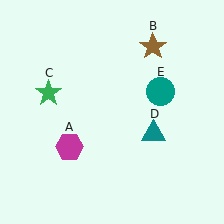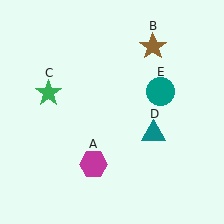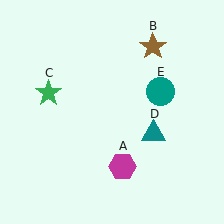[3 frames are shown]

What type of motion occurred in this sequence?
The magenta hexagon (object A) rotated counterclockwise around the center of the scene.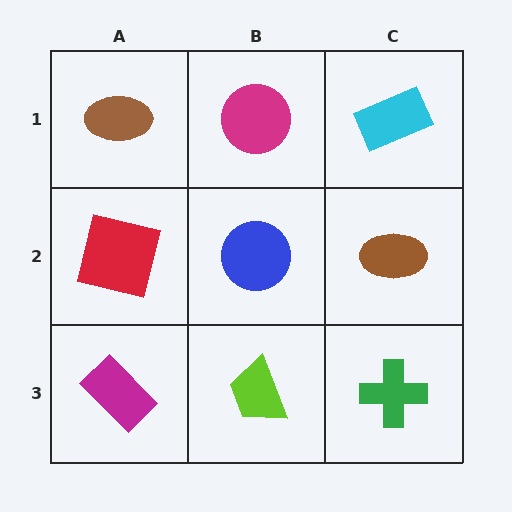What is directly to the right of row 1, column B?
A cyan rectangle.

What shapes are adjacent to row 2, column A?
A brown ellipse (row 1, column A), a magenta rectangle (row 3, column A), a blue circle (row 2, column B).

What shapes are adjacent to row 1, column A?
A red square (row 2, column A), a magenta circle (row 1, column B).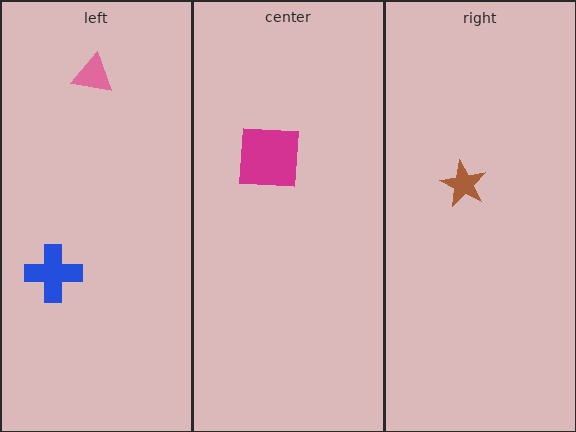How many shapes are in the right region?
1.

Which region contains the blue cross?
The left region.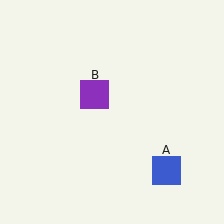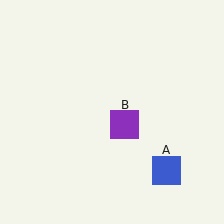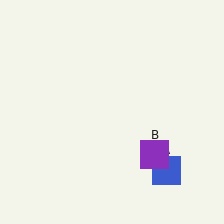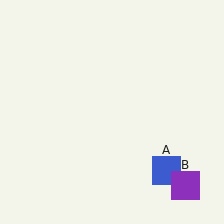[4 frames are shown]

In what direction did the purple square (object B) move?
The purple square (object B) moved down and to the right.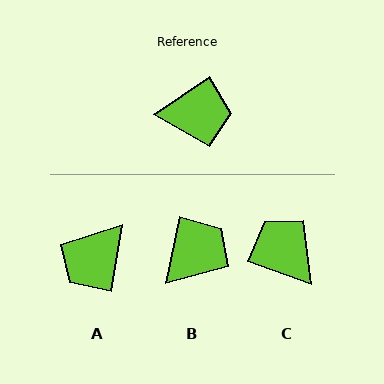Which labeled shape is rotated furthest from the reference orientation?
A, about 133 degrees away.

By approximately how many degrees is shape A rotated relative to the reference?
Approximately 133 degrees clockwise.